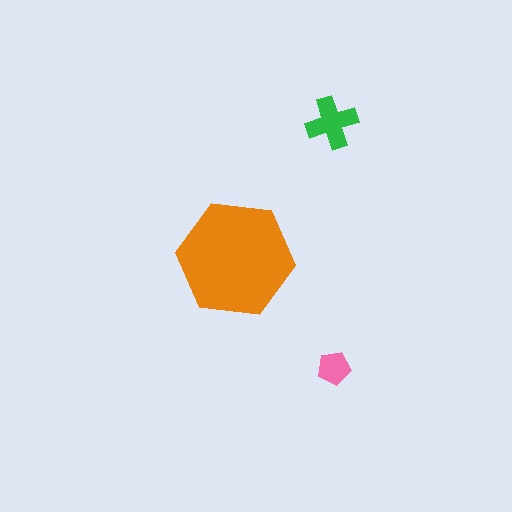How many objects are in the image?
There are 3 objects in the image.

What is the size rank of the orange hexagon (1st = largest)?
1st.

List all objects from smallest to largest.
The pink pentagon, the green cross, the orange hexagon.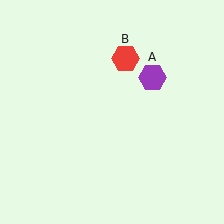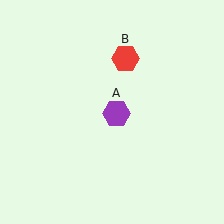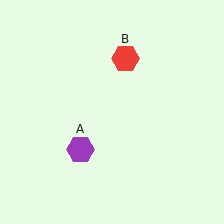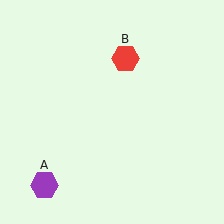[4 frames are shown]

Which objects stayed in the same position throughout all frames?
Red hexagon (object B) remained stationary.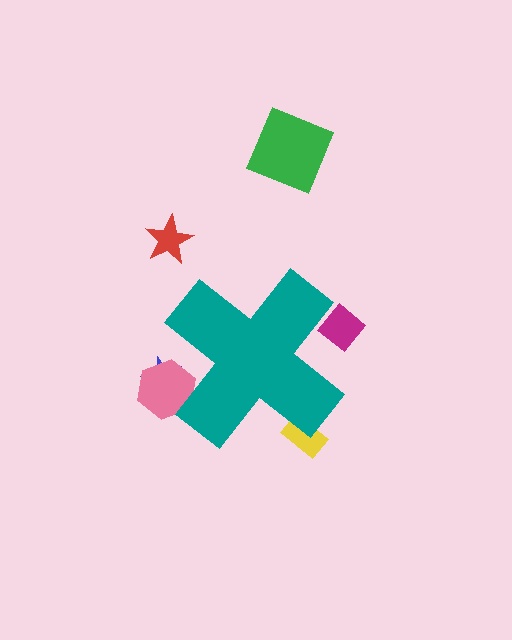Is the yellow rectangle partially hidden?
Yes, the yellow rectangle is partially hidden behind the teal cross.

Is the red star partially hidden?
No, the red star is fully visible.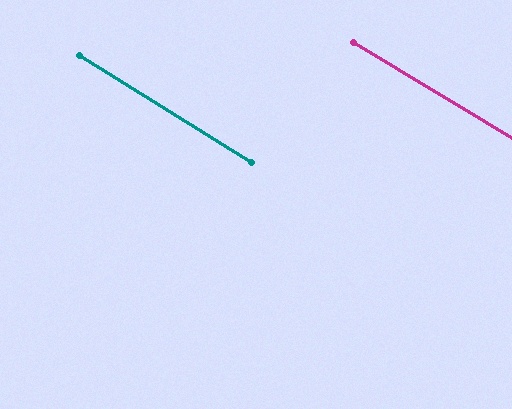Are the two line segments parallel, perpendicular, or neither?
Parallel — their directions differ by only 0.7°.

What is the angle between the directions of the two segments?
Approximately 1 degree.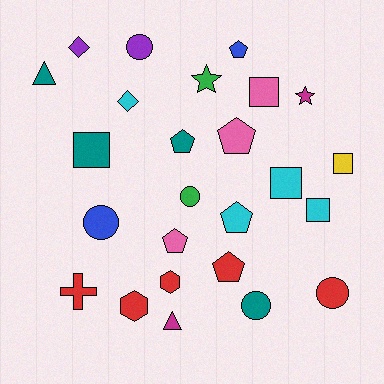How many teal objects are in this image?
There are 4 teal objects.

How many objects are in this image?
There are 25 objects.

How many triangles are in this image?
There are 2 triangles.